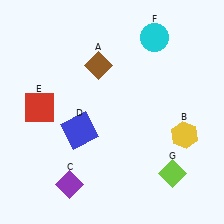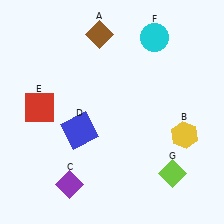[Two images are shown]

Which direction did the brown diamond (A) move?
The brown diamond (A) moved up.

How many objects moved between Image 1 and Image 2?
1 object moved between the two images.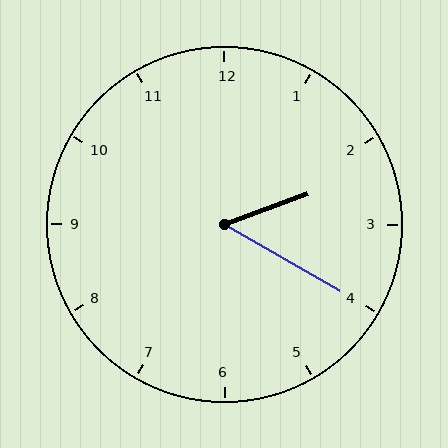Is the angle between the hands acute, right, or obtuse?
It is acute.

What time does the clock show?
2:20.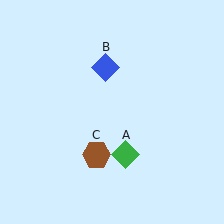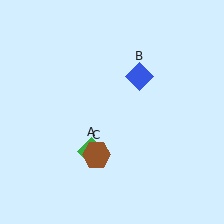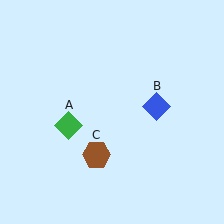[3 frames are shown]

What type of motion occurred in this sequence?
The green diamond (object A), blue diamond (object B) rotated clockwise around the center of the scene.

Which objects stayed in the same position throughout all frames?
Brown hexagon (object C) remained stationary.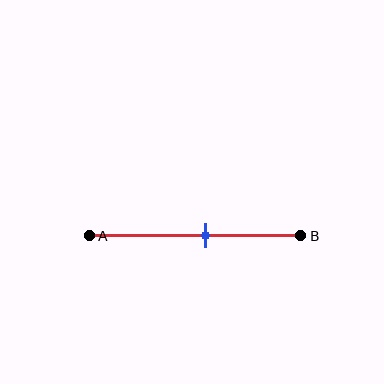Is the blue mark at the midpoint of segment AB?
No, the mark is at about 55% from A, not at the 50% midpoint.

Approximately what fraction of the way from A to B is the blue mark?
The blue mark is approximately 55% of the way from A to B.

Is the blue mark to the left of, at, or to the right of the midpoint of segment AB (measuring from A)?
The blue mark is to the right of the midpoint of segment AB.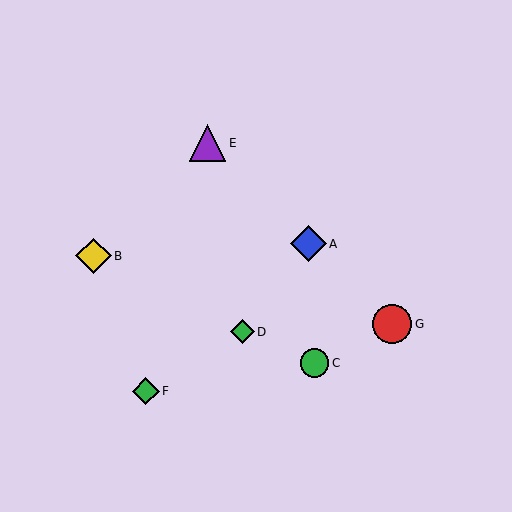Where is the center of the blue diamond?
The center of the blue diamond is at (308, 244).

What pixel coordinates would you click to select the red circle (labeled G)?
Click at (392, 324) to select the red circle G.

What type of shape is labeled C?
Shape C is a green circle.